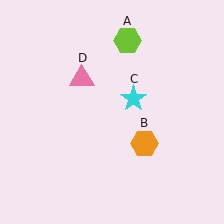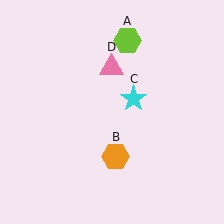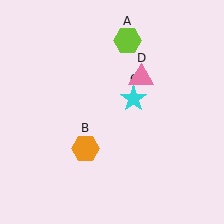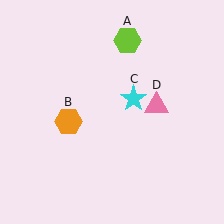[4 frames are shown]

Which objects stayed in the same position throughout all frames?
Lime hexagon (object A) and cyan star (object C) remained stationary.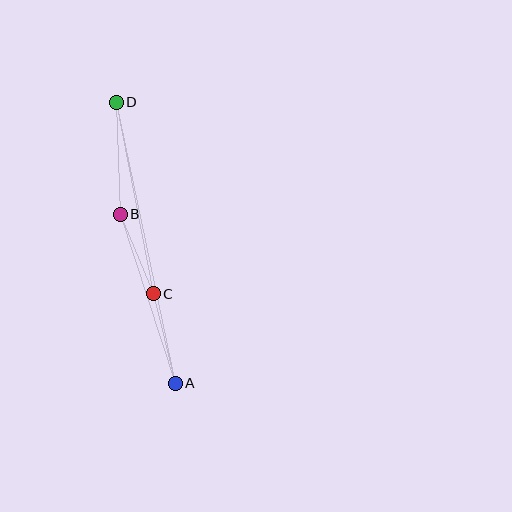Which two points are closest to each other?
Points B and C are closest to each other.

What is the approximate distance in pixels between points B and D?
The distance between B and D is approximately 112 pixels.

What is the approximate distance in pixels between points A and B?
The distance between A and B is approximately 178 pixels.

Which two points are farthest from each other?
Points A and D are farthest from each other.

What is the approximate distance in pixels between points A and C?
The distance between A and C is approximately 92 pixels.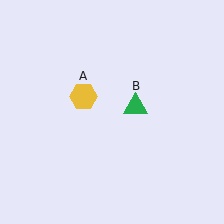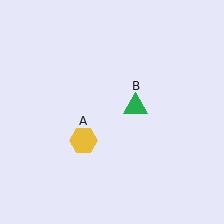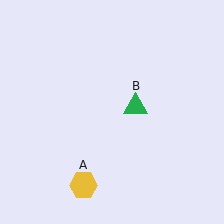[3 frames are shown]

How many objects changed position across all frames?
1 object changed position: yellow hexagon (object A).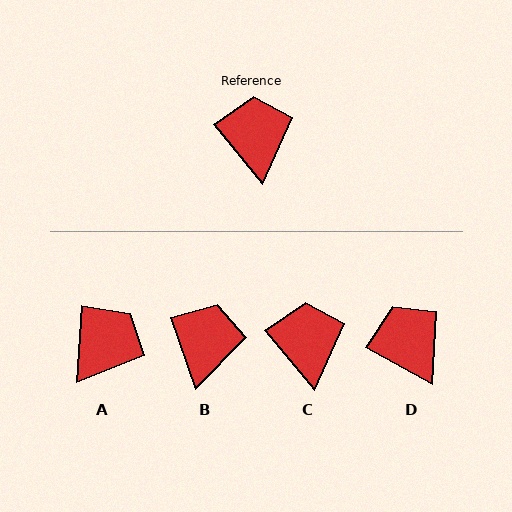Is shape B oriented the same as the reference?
No, it is off by about 21 degrees.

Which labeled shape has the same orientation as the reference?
C.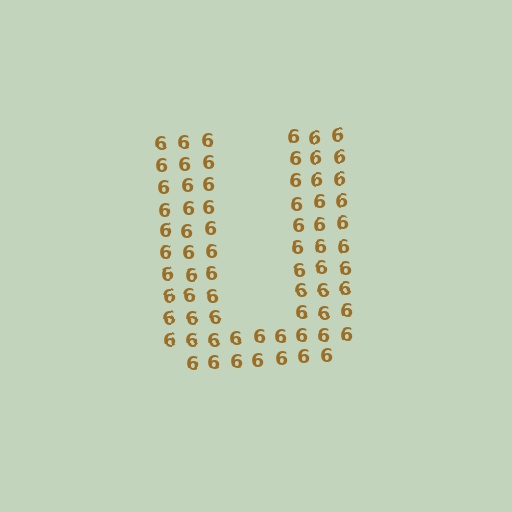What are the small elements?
The small elements are digit 6's.